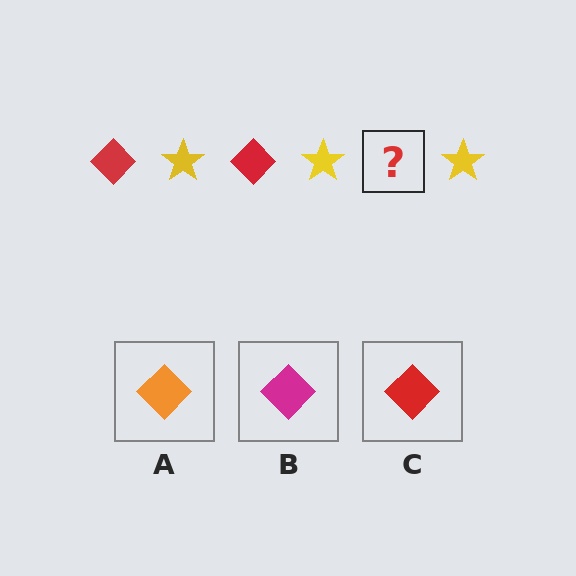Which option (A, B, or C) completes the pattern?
C.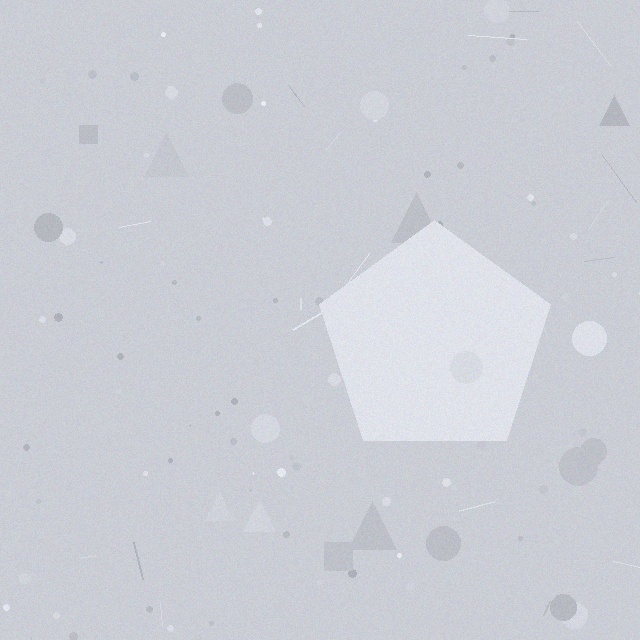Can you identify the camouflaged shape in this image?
The camouflaged shape is a pentagon.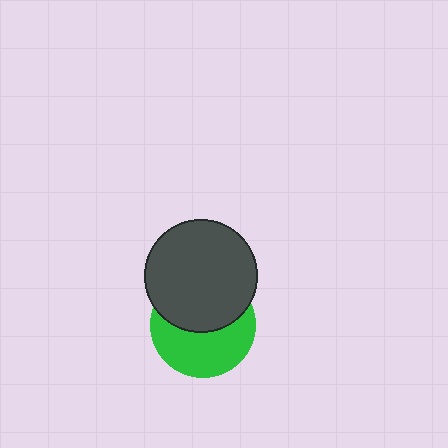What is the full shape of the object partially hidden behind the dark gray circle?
The partially hidden object is a green circle.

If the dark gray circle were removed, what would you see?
You would see the complete green circle.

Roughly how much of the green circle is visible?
About half of it is visible (roughly 51%).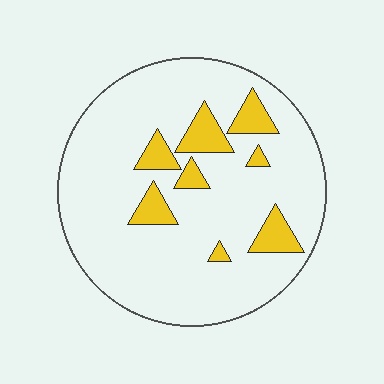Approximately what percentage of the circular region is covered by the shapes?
Approximately 15%.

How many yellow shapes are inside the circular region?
8.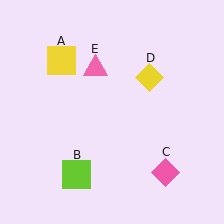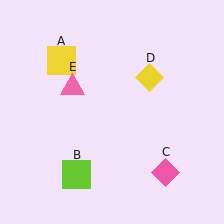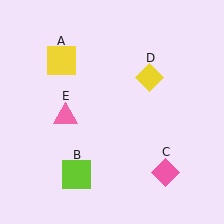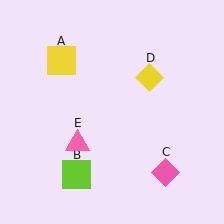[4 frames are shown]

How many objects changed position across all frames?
1 object changed position: pink triangle (object E).